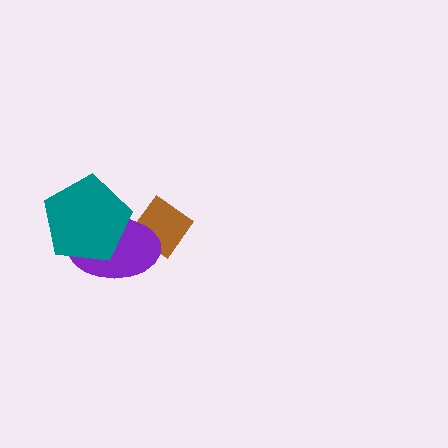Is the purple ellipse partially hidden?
Yes, it is partially covered by another shape.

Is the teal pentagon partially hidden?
No, no other shape covers it.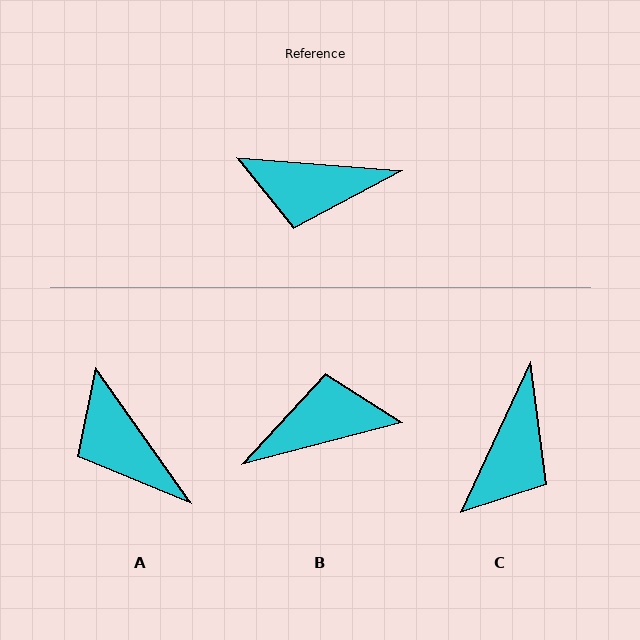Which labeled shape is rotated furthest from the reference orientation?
B, about 161 degrees away.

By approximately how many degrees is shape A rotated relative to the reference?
Approximately 50 degrees clockwise.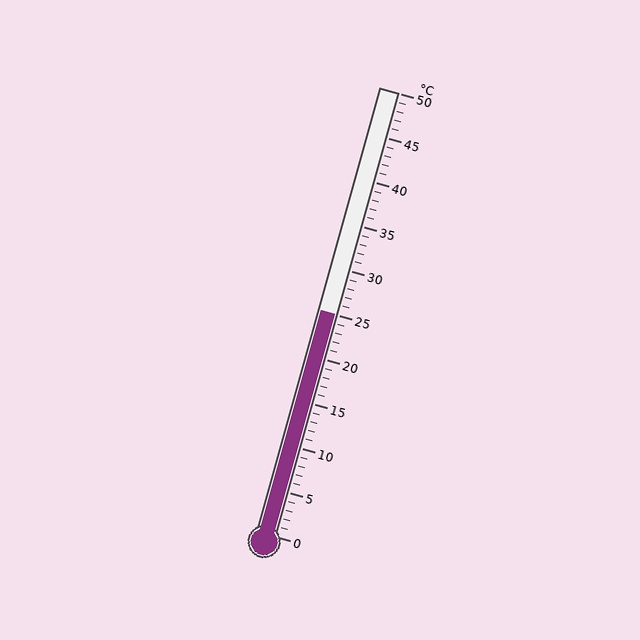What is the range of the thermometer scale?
The thermometer scale ranges from 0°C to 50°C.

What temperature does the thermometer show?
The thermometer shows approximately 25°C.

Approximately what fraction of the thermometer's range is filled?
The thermometer is filled to approximately 50% of its range.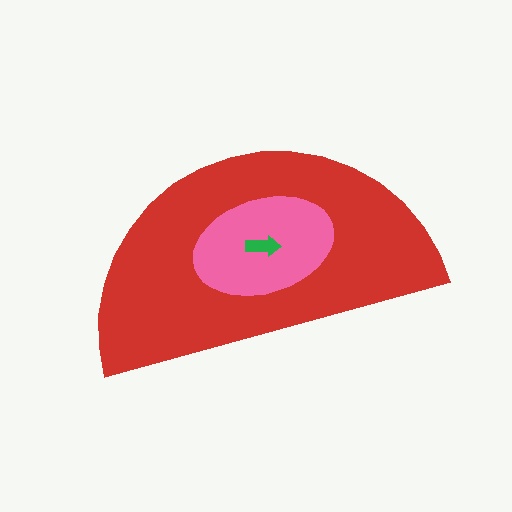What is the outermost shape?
The red semicircle.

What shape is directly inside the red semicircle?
The pink ellipse.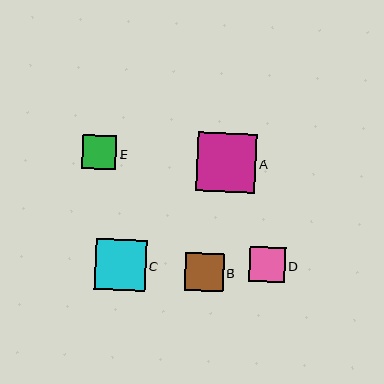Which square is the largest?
Square A is the largest with a size of approximately 59 pixels.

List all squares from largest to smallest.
From largest to smallest: A, C, B, D, E.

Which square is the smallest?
Square E is the smallest with a size of approximately 34 pixels.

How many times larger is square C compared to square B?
Square C is approximately 1.3 times the size of square B.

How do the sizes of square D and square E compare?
Square D and square E are approximately the same size.